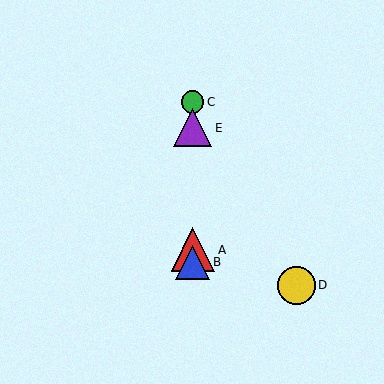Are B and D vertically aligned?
No, B is at x≈193 and D is at x≈296.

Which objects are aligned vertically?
Objects A, B, C, E are aligned vertically.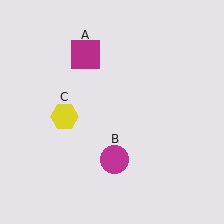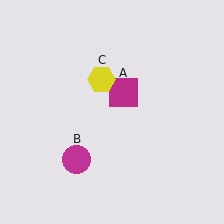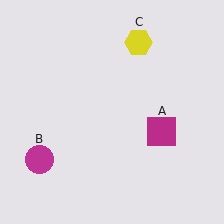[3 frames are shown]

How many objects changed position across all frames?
3 objects changed position: magenta square (object A), magenta circle (object B), yellow hexagon (object C).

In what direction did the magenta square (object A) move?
The magenta square (object A) moved down and to the right.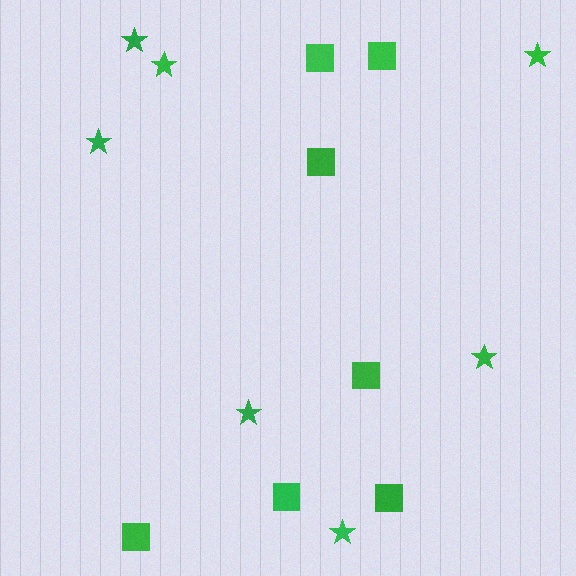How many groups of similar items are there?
There are 2 groups: one group of squares (7) and one group of stars (7).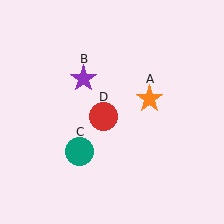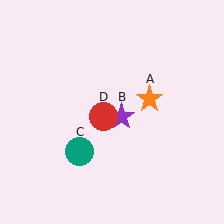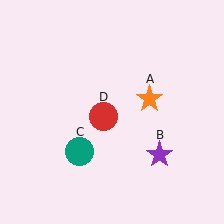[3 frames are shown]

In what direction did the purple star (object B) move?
The purple star (object B) moved down and to the right.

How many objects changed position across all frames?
1 object changed position: purple star (object B).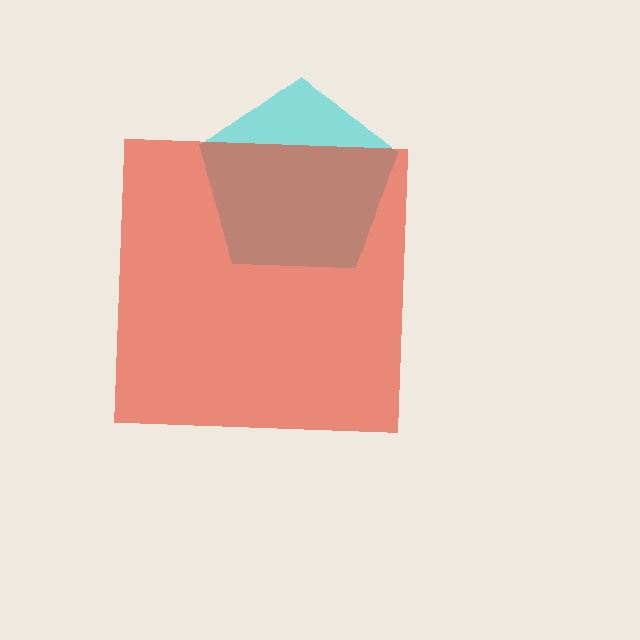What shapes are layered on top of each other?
The layered shapes are: a cyan pentagon, a red square.